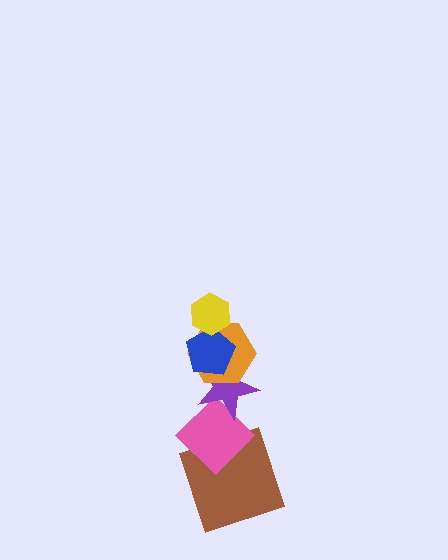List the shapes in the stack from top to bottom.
From top to bottom: the yellow hexagon, the blue pentagon, the orange hexagon, the purple star, the pink diamond, the brown square.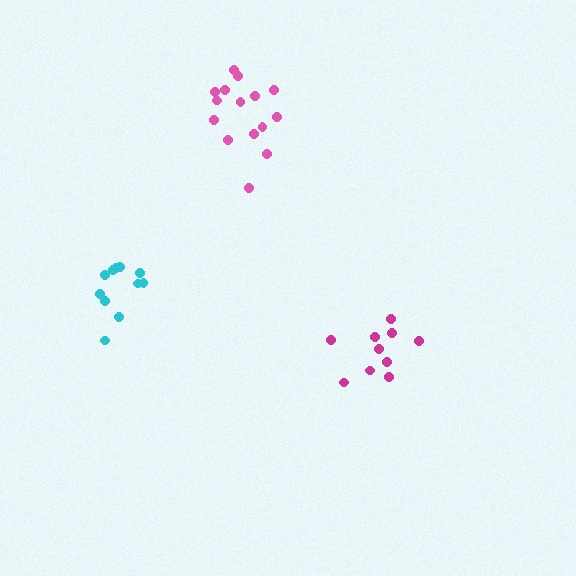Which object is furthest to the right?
The magenta cluster is rightmost.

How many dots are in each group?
Group 1: 11 dots, Group 2: 11 dots, Group 3: 15 dots (37 total).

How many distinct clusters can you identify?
There are 3 distinct clusters.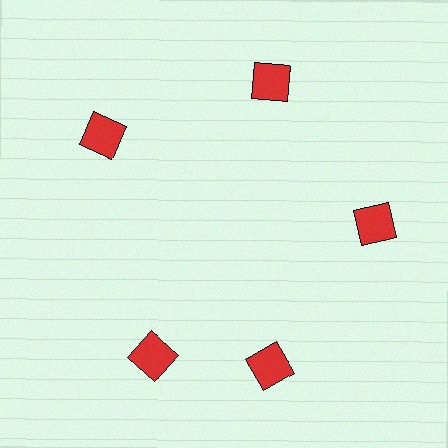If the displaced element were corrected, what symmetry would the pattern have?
It would have 5-fold rotational symmetry — the pattern would map onto itself every 72 degrees.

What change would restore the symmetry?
The symmetry would be restored by rotating it back into even spacing with its neighbors so that all 5 squares sit at equal angles and equal distance from the center.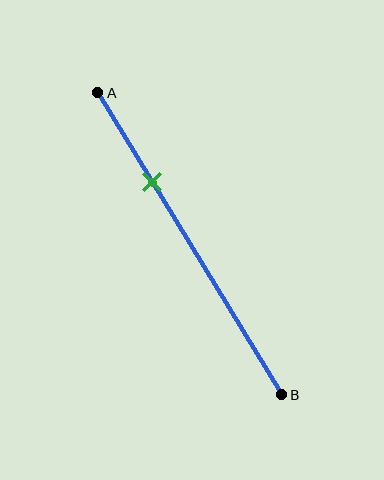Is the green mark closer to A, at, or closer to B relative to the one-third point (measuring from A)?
The green mark is closer to point A than the one-third point of segment AB.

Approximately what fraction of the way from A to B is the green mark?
The green mark is approximately 30% of the way from A to B.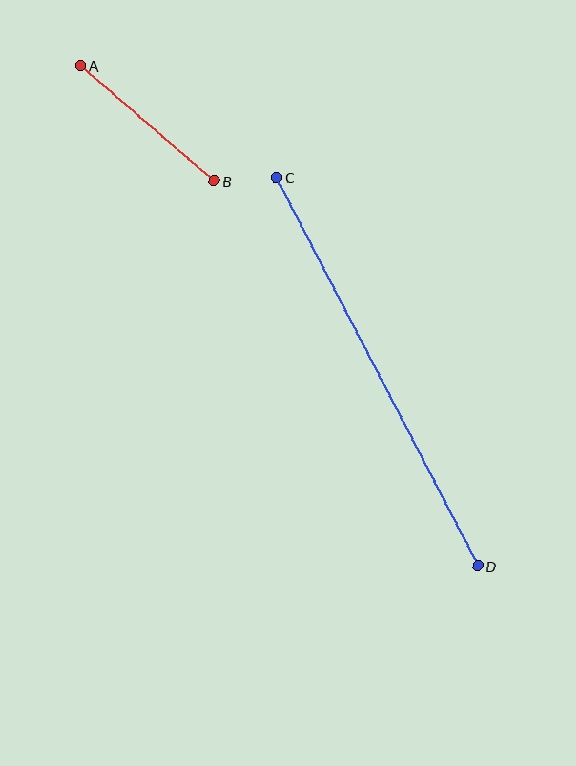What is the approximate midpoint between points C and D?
The midpoint is at approximately (377, 372) pixels.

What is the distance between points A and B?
The distance is approximately 177 pixels.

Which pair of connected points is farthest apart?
Points C and D are farthest apart.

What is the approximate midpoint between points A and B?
The midpoint is at approximately (148, 123) pixels.